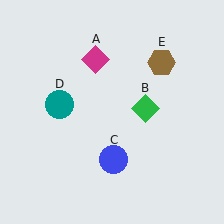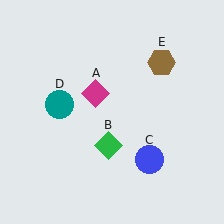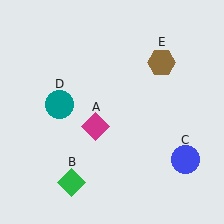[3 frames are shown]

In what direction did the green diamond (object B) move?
The green diamond (object B) moved down and to the left.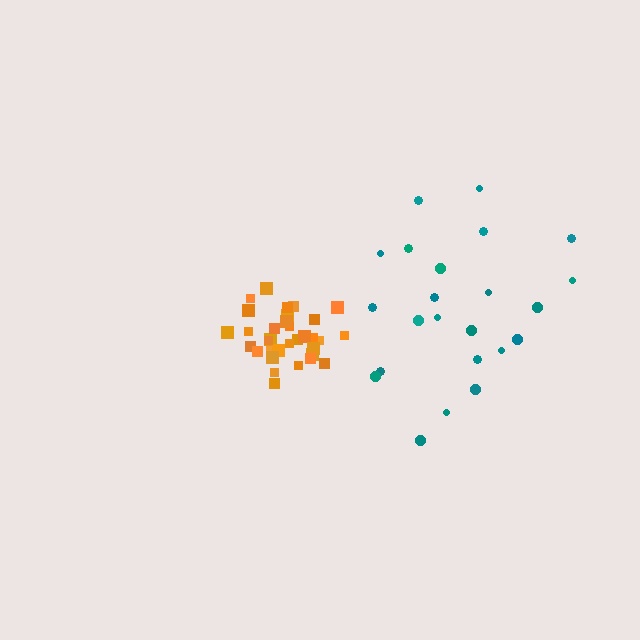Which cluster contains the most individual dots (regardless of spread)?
Orange (33).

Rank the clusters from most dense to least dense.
orange, teal.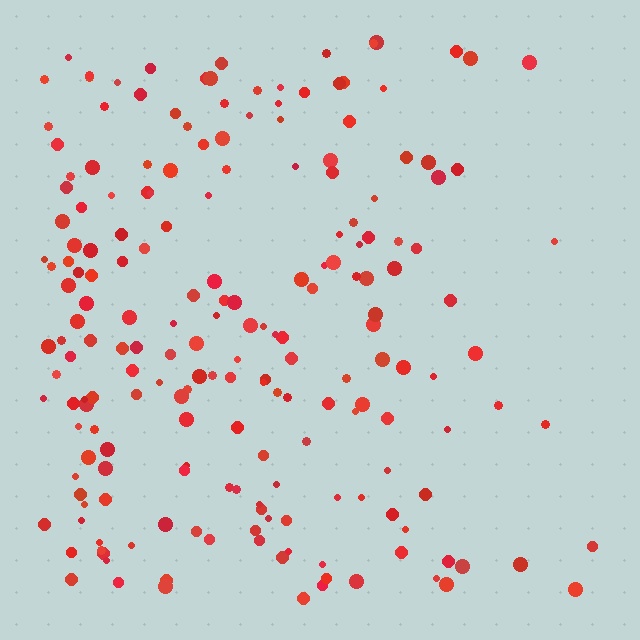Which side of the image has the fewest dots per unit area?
The right.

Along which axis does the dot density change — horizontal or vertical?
Horizontal.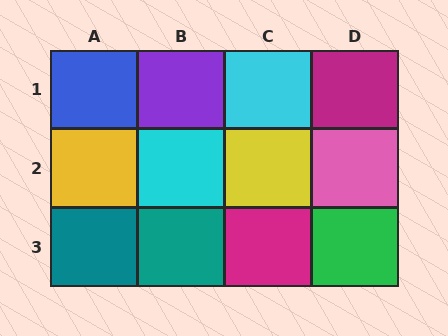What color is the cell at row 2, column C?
Yellow.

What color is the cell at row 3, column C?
Magenta.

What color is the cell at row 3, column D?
Green.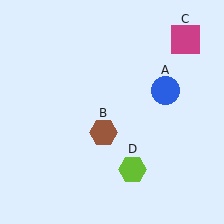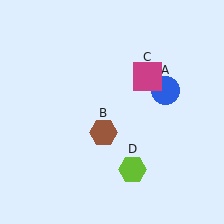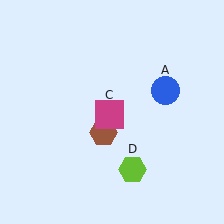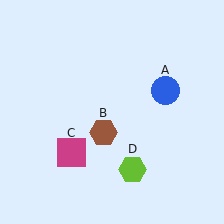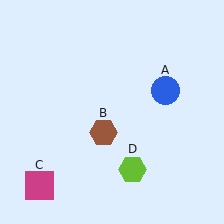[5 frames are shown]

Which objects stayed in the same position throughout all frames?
Blue circle (object A) and brown hexagon (object B) and lime hexagon (object D) remained stationary.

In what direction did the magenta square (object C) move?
The magenta square (object C) moved down and to the left.